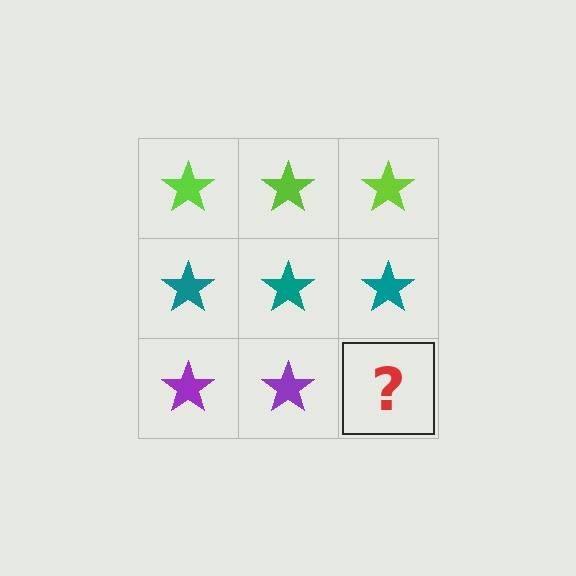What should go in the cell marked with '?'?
The missing cell should contain a purple star.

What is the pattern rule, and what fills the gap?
The rule is that each row has a consistent color. The gap should be filled with a purple star.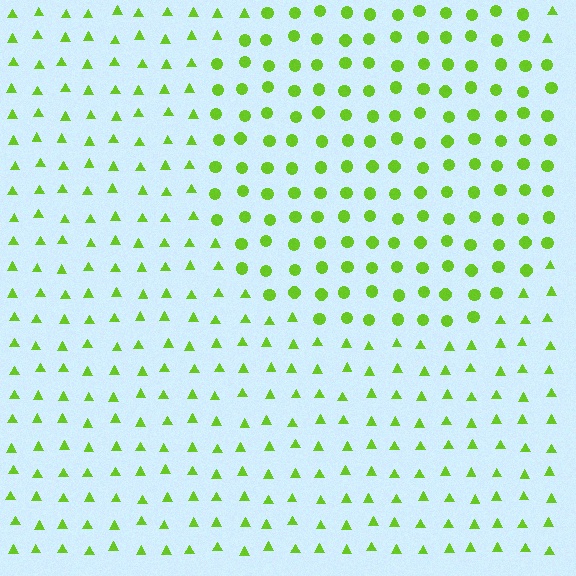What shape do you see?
I see a circle.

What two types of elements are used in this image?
The image uses circles inside the circle region and triangles outside it.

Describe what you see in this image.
The image is filled with small lime elements arranged in a uniform grid. A circle-shaped region contains circles, while the surrounding area contains triangles. The boundary is defined purely by the change in element shape.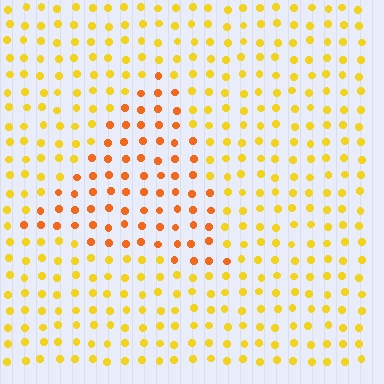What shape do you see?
I see a triangle.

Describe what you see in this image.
The image is filled with small yellow elements in a uniform arrangement. A triangle-shaped region is visible where the elements are tinted to a slightly different hue, forming a subtle color boundary.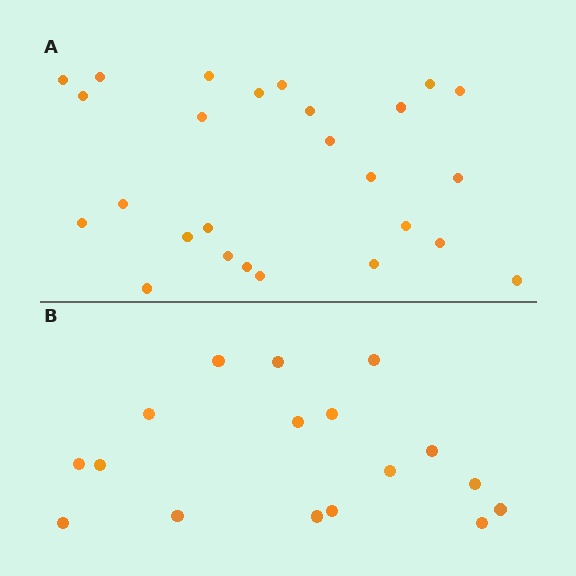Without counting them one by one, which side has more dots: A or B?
Region A (the top region) has more dots.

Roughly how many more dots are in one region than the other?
Region A has roughly 8 or so more dots than region B.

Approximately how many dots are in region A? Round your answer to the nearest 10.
About 30 dots. (The exact count is 26, which rounds to 30.)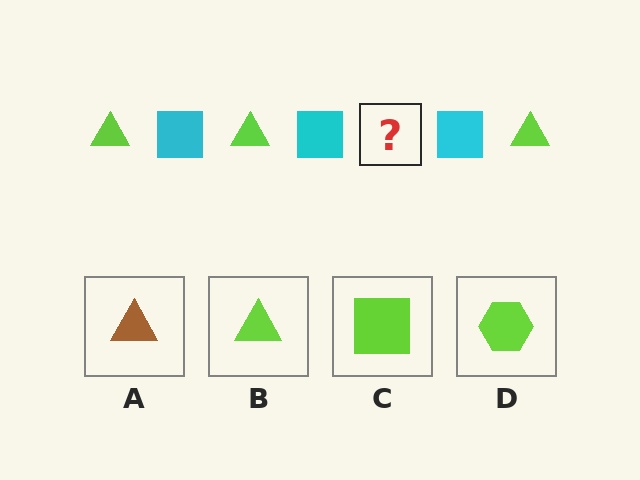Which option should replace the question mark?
Option B.